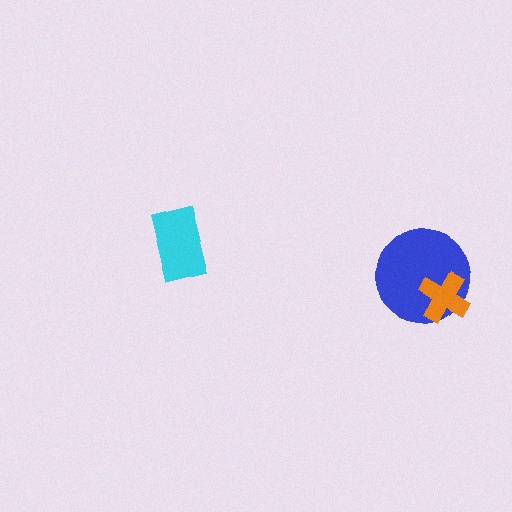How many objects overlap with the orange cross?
1 object overlaps with the orange cross.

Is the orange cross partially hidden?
No, no other shape covers it.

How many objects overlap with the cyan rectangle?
0 objects overlap with the cyan rectangle.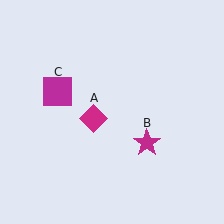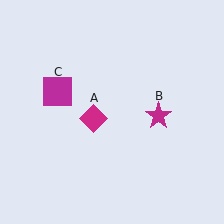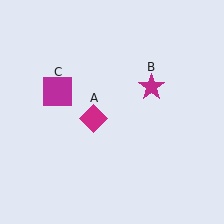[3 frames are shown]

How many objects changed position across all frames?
1 object changed position: magenta star (object B).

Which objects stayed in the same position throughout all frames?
Magenta diamond (object A) and magenta square (object C) remained stationary.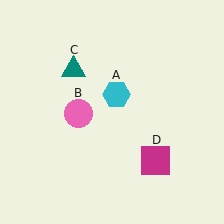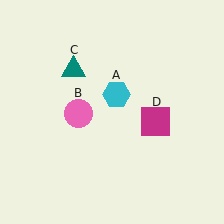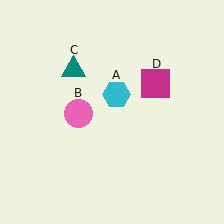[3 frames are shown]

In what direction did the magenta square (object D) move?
The magenta square (object D) moved up.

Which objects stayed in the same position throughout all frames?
Cyan hexagon (object A) and pink circle (object B) and teal triangle (object C) remained stationary.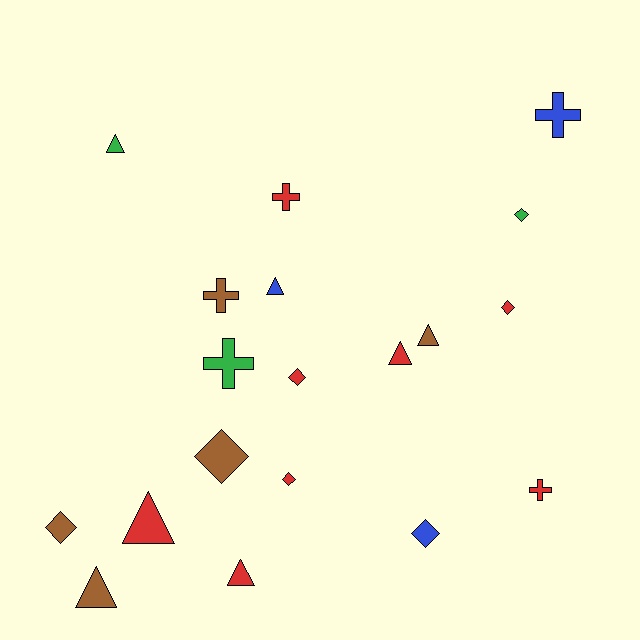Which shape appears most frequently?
Triangle, with 7 objects.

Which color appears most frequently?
Red, with 8 objects.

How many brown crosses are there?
There is 1 brown cross.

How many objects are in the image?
There are 19 objects.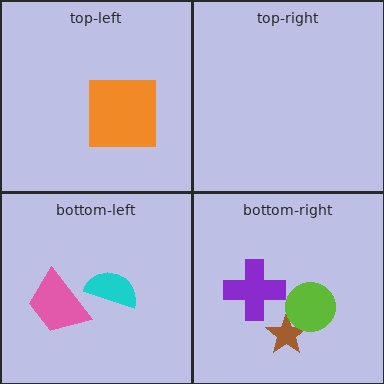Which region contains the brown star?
The bottom-right region.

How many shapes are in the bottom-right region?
3.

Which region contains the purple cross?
The bottom-right region.